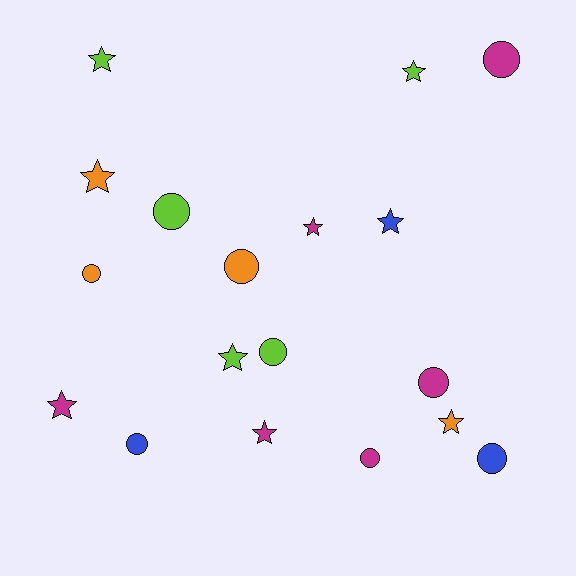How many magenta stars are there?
There are 3 magenta stars.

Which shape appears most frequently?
Circle, with 9 objects.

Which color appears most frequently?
Magenta, with 6 objects.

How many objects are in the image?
There are 18 objects.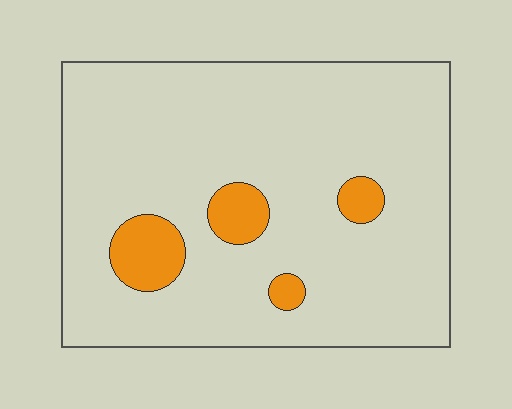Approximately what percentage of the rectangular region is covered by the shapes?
Approximately 10%.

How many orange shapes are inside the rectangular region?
4.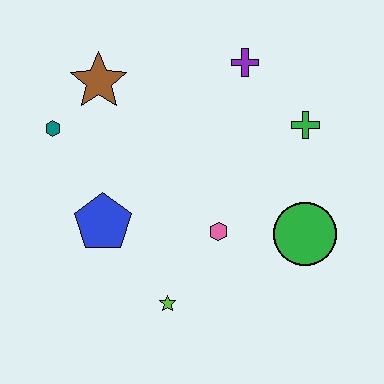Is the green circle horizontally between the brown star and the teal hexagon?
No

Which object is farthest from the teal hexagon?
The green circle is farthest from the teal hexagon.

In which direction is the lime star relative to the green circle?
The lime star is to the left of the green circle.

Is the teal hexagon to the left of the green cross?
Yes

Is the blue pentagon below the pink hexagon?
No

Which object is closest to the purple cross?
The green cross is closest to the purple cross.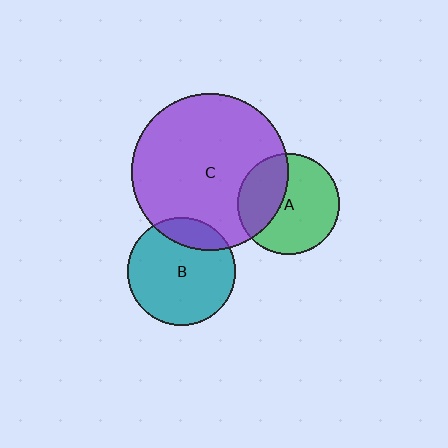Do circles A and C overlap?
Yes.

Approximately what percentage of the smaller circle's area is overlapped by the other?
Approximately 35%.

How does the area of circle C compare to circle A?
Approximately 2.4 times.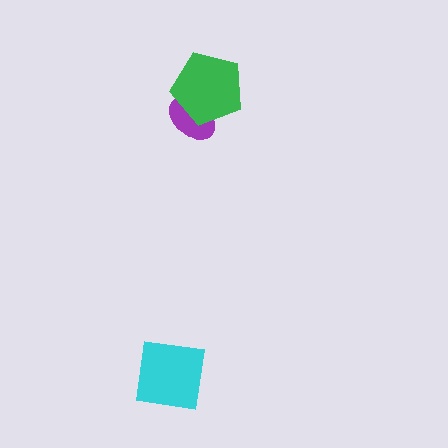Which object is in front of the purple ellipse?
The green pentagon is in front of the purple ellipse.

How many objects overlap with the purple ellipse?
1 object overlaps with the purple ellipse.